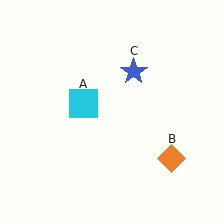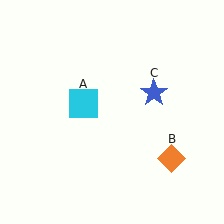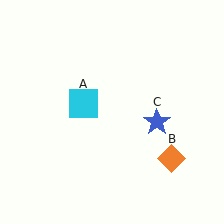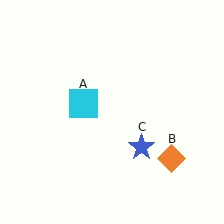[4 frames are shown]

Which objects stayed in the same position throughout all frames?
Cyan square (object A) and orange diamond (object B) remained stationary.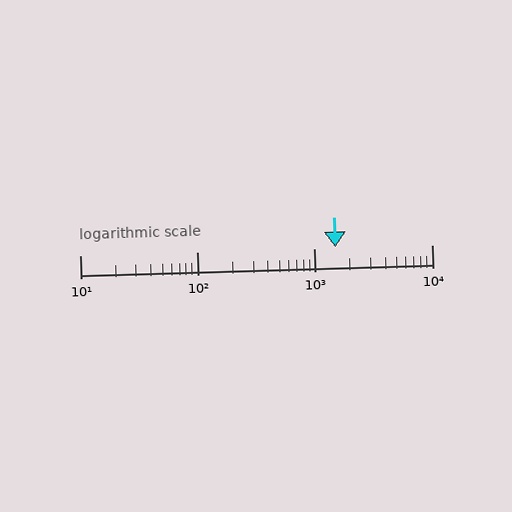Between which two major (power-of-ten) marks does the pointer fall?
The pointer is between 1000 and 10000.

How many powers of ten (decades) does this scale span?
The scale spans 3 decades, from 10 to 10000.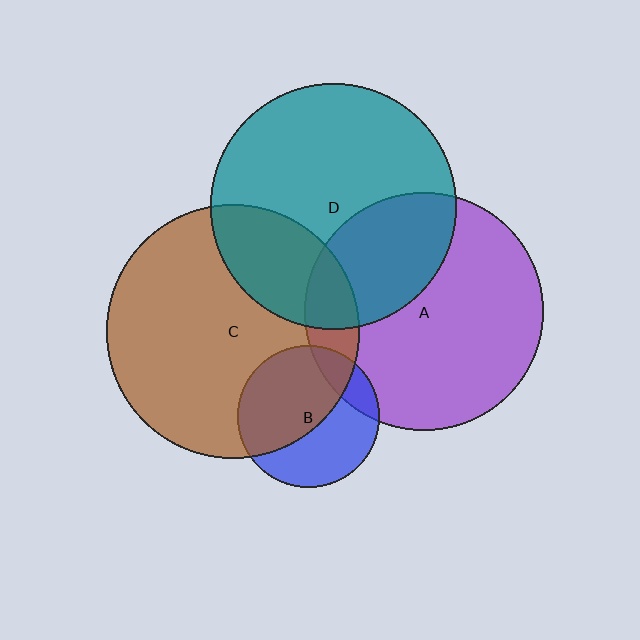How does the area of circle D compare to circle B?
Approximately 3.0 times.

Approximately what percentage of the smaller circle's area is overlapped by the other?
Approximately 25%.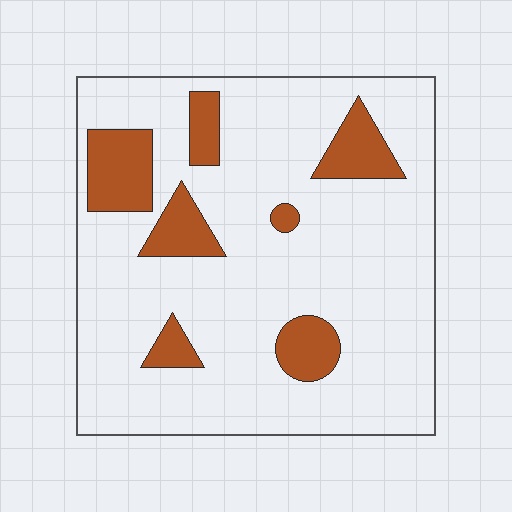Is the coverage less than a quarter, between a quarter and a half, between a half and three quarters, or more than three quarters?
Less than a quarter.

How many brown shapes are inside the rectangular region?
7.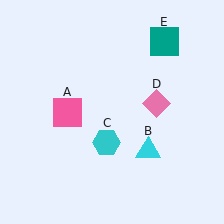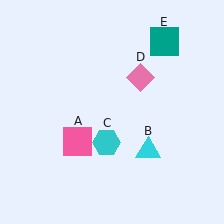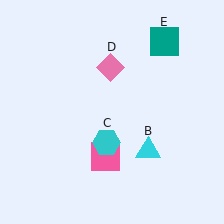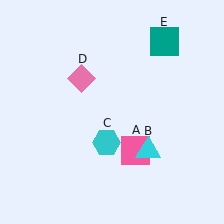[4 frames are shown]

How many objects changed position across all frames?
2 objects changed position: pink square (object A), pink diamond (object D).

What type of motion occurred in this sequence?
The pink square (object A), pink diamond (object D) rotated counterclockwise around the center of the scene.